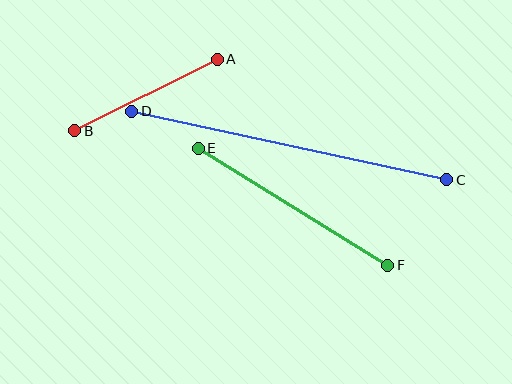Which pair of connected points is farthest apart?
Points C and D are farthest apart.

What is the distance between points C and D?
The distance is approximately 322 pixels.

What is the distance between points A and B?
The distance is approximately 159 pixels.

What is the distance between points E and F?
The distance is approximately 223 pixels.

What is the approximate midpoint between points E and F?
The midpoint is at approximately (293, 207) pixels.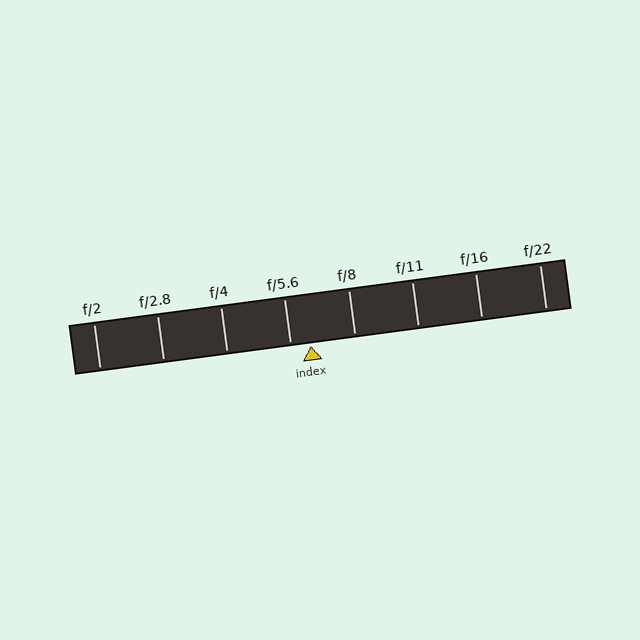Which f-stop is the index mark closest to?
The index mark is closest to f/5.6.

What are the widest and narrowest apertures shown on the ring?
The widest aperture shown is f/2 and the narrowest is f/22.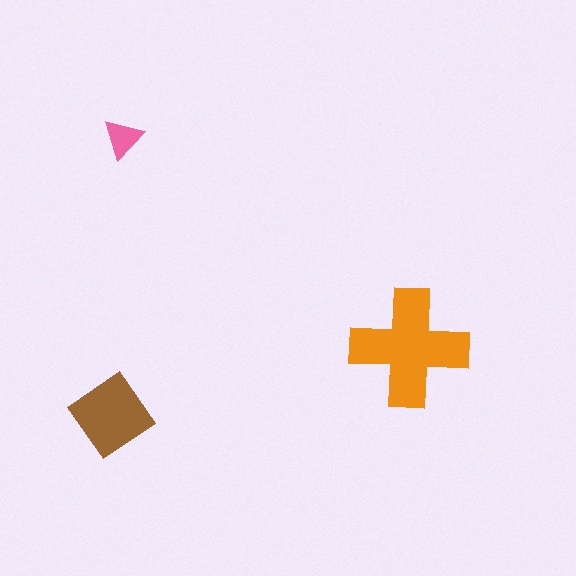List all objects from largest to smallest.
The orange cross, the brown diamond, the pink triangle.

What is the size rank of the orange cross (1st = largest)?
1st.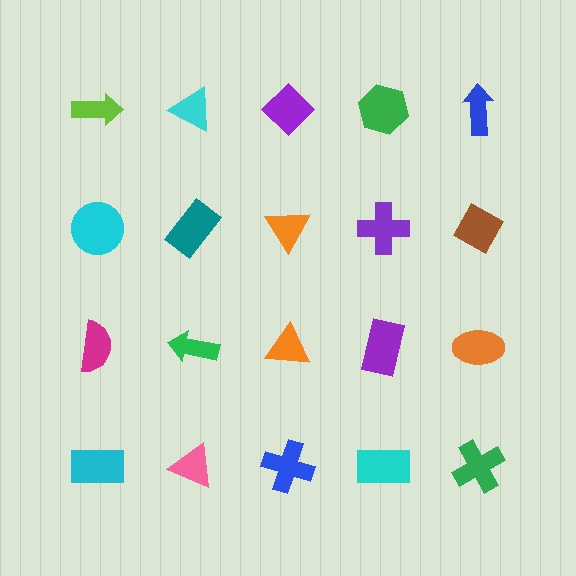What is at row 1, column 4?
A green hexagon.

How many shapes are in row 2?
5 shapes.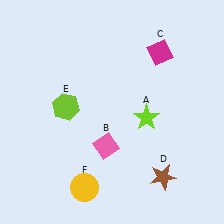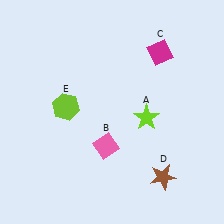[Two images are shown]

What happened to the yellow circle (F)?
The yellow circle (F) was removed in Image 2. It was in the bottom-left area of Image 1.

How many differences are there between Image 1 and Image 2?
There is 1 difference between the two images.